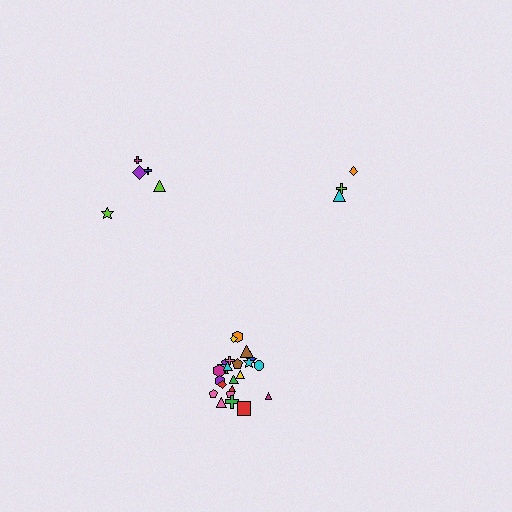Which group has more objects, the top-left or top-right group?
The top-left group.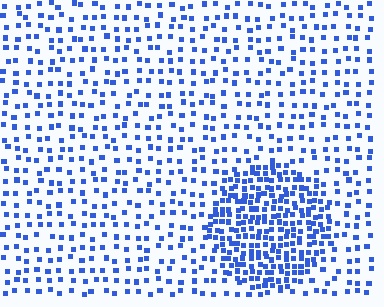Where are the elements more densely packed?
The elements are more densely packed inside the circle boundary.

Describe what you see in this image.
The image contains small blue elements arranged at two different densities. A circle-shaped region is visible where the elements are more densely packed than the surrounding area.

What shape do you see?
I see a circle.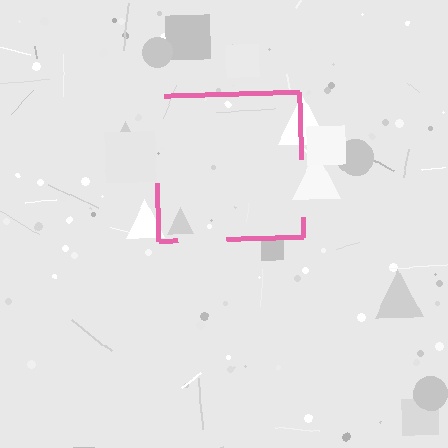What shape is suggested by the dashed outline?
The dashed outline suggests a square.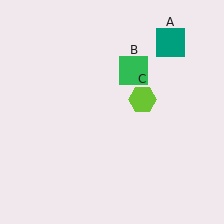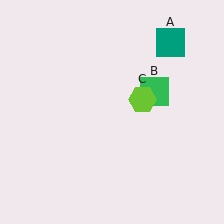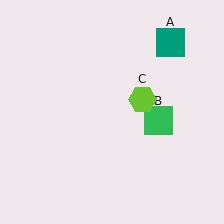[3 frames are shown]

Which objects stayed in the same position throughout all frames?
Teal square (object A) and lime hexagon (object C) remained stationary.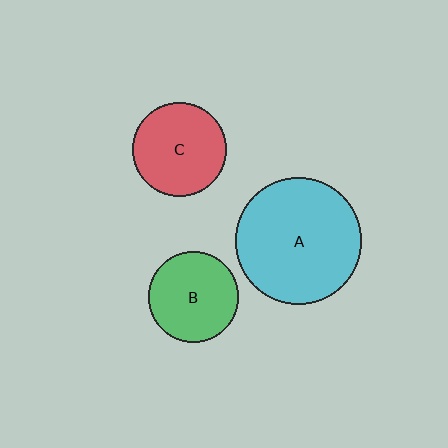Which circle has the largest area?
Circle A (cyan).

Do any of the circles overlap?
No, none of the circles overlap.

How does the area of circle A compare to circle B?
Approximately 1.9 times.